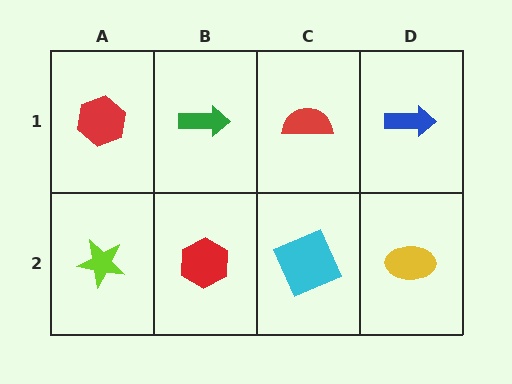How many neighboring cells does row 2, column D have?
2.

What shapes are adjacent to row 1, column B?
A red hexagon (row 2, column B), a red hexagon (row 1, column A), a red semicircle (row 1, column C).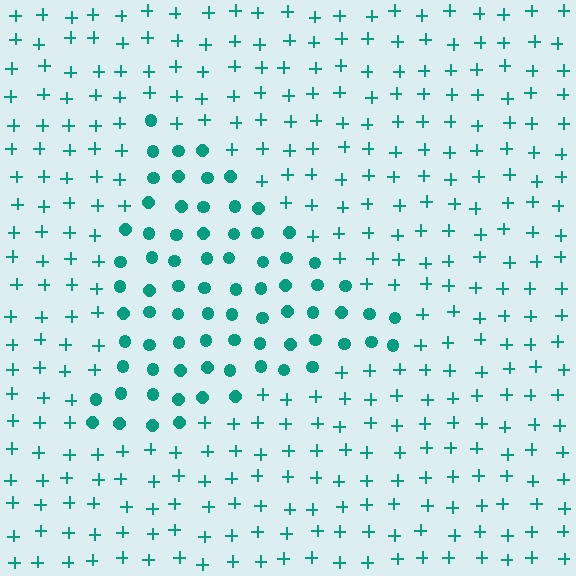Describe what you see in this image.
The image is filled with small teal elements arranged in a uniform grid. A triangle-shaped region contains circles, while the surrounding area contains plus signs. The boundary is defined purely by the change in element shape.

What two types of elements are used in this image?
The image uses circles inside the triangle region and plus signs outside it.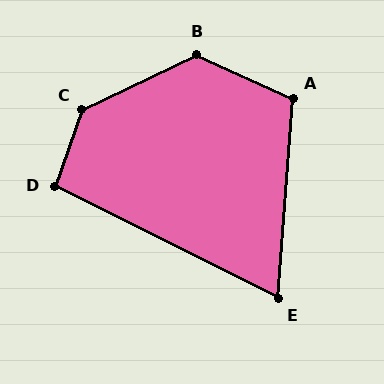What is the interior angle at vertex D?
Approximately 97 degrees (obtuse).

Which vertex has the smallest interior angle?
E, at approximately 68 degrees.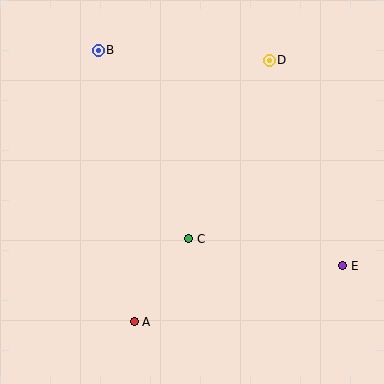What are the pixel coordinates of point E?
Point E is at (343, 266).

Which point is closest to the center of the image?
Point C at (189, 239) is closest to the center.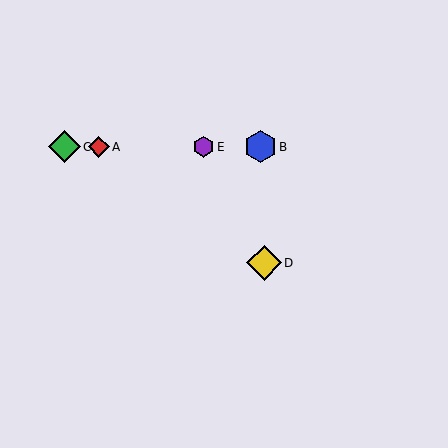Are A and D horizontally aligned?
No, A is at y≈147 and D is at y≈263.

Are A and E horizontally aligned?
Yes, both are at y≈147.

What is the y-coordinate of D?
Object D is at y≈263.